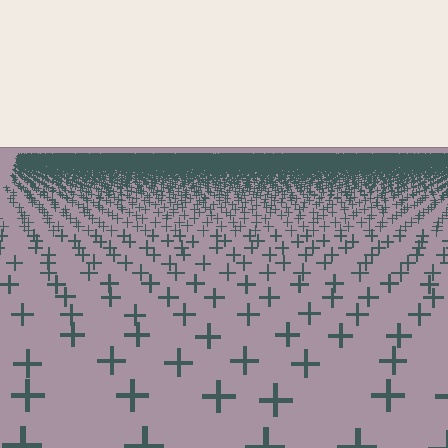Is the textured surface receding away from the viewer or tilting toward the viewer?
The surface is receding away from the viewer. Texture elements get smaller and denser toward the top.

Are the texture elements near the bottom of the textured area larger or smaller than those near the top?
Larger. Near the bottom, elements are closer to the viewer and appear at a bigger on-screen size.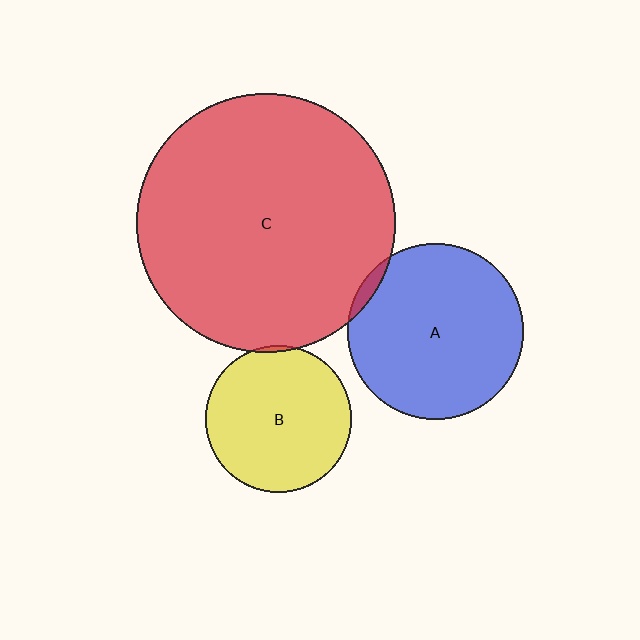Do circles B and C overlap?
Yes.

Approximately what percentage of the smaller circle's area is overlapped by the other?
Approximately 5%.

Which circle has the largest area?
Circle C (red).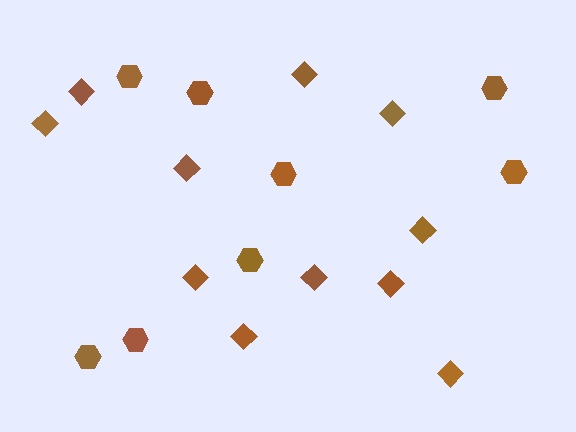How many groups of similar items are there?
There are 2 groups: one group of hexagons (8) and one group of diamonds (11).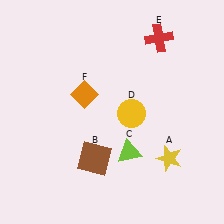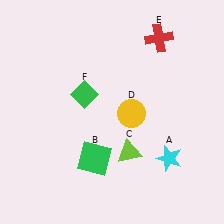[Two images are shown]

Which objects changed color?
A changed from yellow to cyan. B changed from brown to green. F changed from orange to green.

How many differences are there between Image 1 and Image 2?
There are 3 differences between the two images.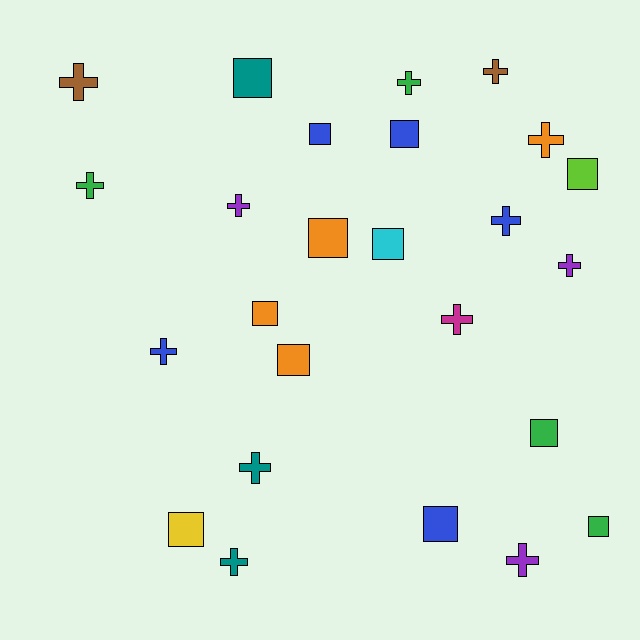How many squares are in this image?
There are 12 squares.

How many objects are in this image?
There are 25 objects.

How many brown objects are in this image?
There are 2 brown objects.